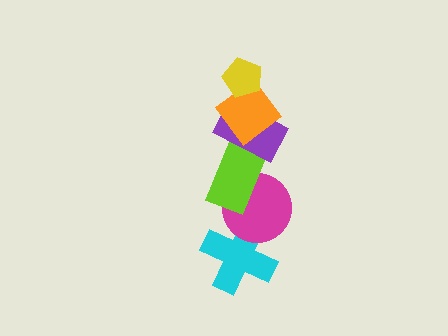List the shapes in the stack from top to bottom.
From top to bottom: the yellow pentagon, the orange diamond, the purple rectangle, the lime rectangle, the magenta circle, the cyan cross.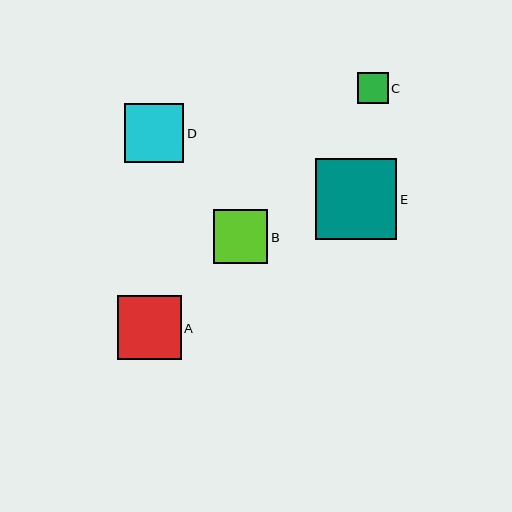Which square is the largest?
Square E is the largest with a size of approximately 81 pixels.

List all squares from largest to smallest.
From largest to smallest: E, A, D, B, C.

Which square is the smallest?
Square C is the smallest with a size of approximately 30 pixels.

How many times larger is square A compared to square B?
Square A is approximately 1.2 times the size of square B.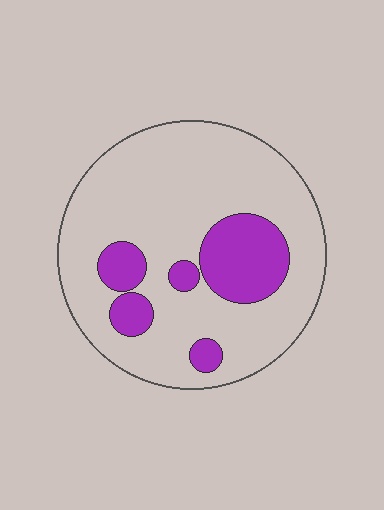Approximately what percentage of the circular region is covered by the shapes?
Approximately 20%.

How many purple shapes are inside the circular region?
5.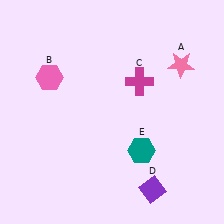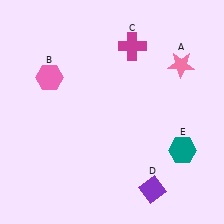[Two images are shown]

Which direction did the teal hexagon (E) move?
The teal hexagon (E) moved right.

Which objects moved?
The objects that moved are: the magenta cross (C), the teal hexagon (E).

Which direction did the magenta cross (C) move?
The magenta cross (C) moved up.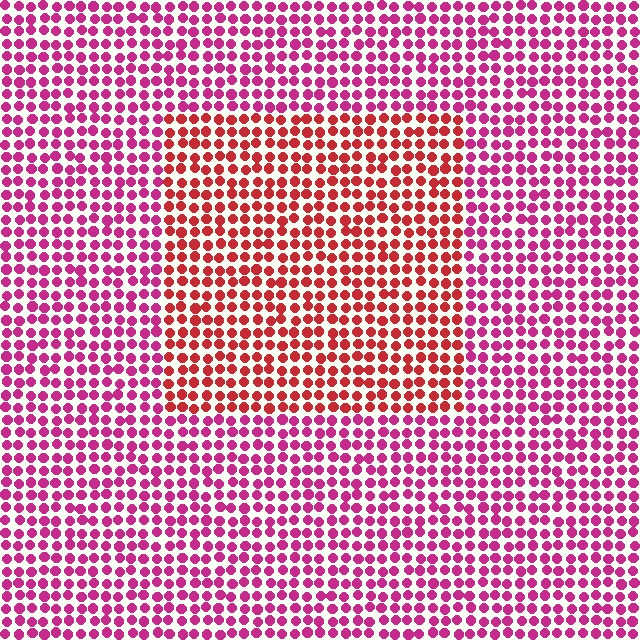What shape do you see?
I see a rectangle.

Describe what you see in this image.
The image is filled with small magenta elements in a uniform arrangement. A rectangle-shaped region is visible where the elements are tinted to a slightly different hue, forming a subtle color boundary.